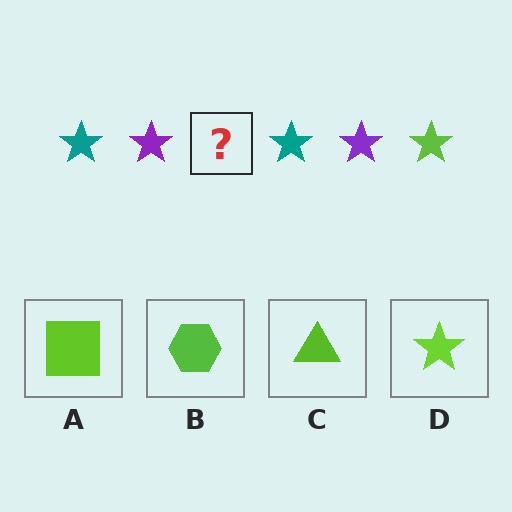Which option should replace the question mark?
Option D.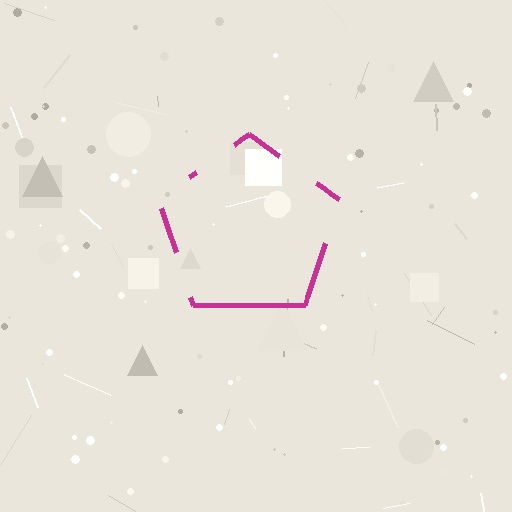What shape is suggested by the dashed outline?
The dashed outline suggests a pentagon.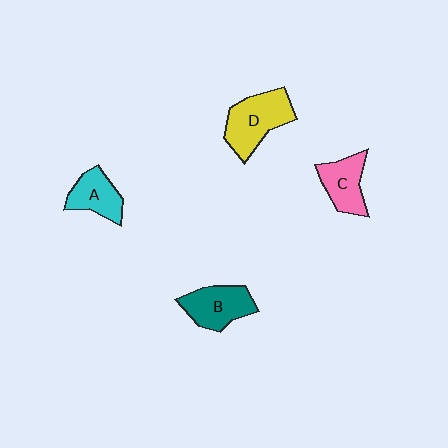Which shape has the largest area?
Shape D (yellow).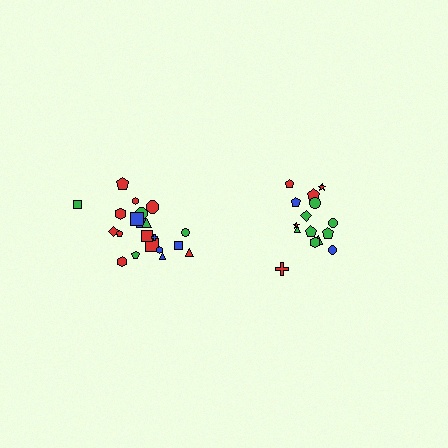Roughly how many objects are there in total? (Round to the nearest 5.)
Roughly 35 objects in total.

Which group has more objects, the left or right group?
The left group.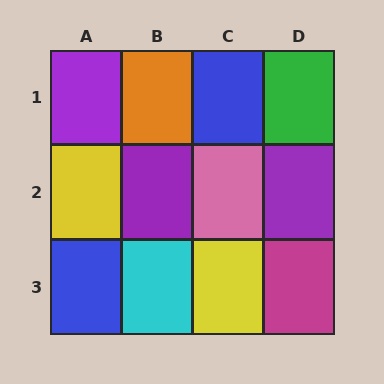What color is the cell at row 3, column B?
Cyan.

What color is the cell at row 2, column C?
Pink.